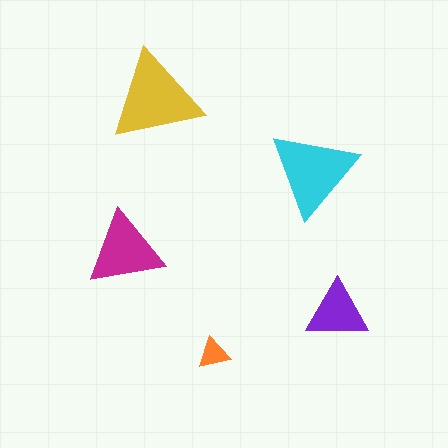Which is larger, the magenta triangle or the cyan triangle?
The cyan one.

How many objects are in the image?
There are 5 objects in the image.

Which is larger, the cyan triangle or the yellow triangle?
The yellow one.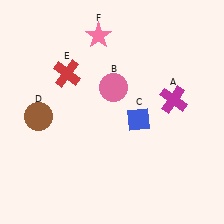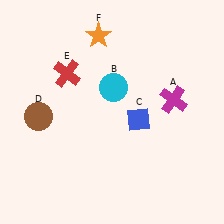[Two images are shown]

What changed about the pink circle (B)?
In Image 1, B is pink. In Image 2, it changed to cyan.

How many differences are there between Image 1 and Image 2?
There are 2 differences between the two images.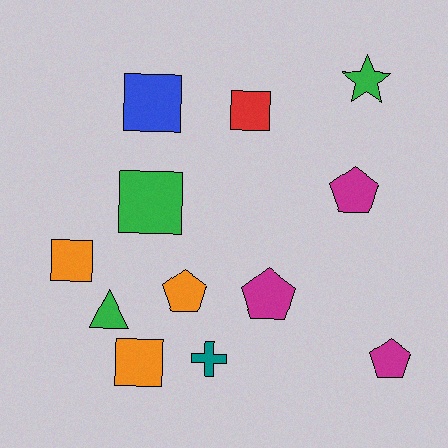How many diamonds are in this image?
There are no diamonds.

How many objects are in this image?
There are 12 objects.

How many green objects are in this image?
There are 3 green objects.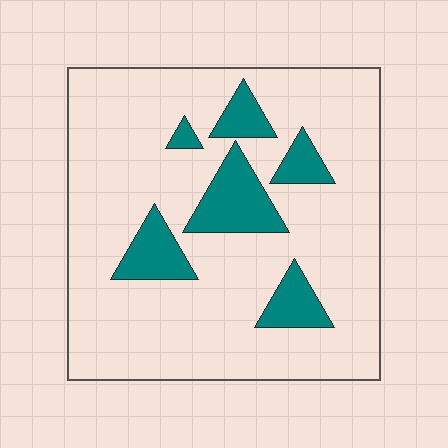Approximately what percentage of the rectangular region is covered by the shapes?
Approximately 15%.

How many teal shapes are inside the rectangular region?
6.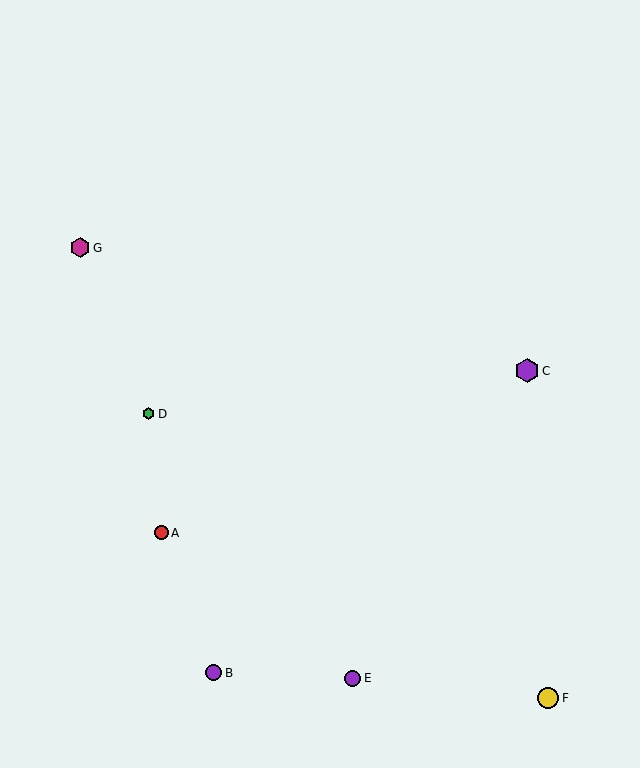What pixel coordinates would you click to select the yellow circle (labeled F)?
Click at (548, 698) to select the yellow circle F.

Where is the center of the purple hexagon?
The center of the purple hexagon is at (527, 371).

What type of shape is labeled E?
Shape E is a purple circle.